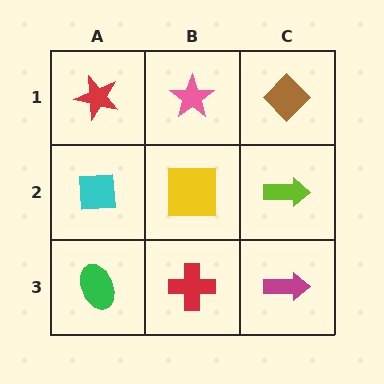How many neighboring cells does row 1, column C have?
2.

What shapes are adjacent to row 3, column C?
A lime arrow (row 2, column C), a red cross (row 3, column B).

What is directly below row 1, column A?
A cyan square.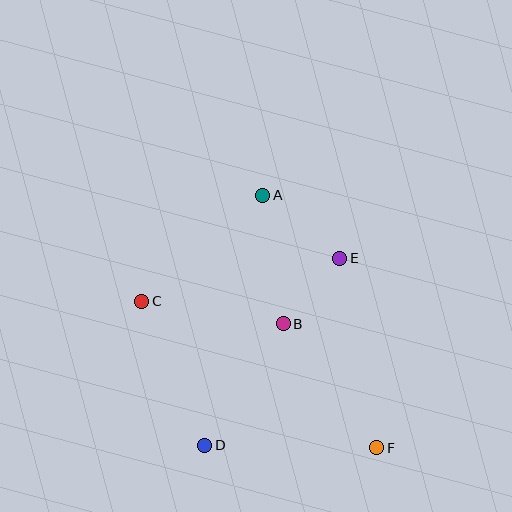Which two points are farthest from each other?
Points C and F are farthest from each other.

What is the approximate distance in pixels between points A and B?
The distance between A and B is approximately 130 pixels.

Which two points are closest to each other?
Points B and E are closest to each other.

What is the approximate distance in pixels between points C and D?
The distance between C and D is approximately 157 pixels.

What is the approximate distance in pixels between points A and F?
The distance between A and F is approximately 277 pixels.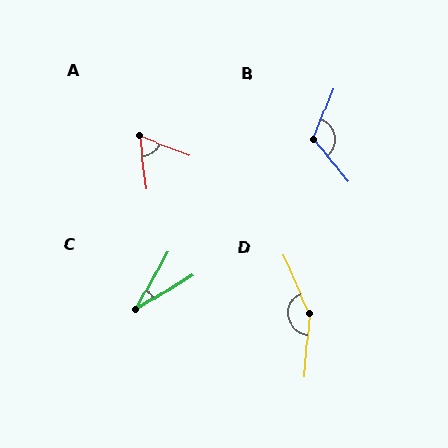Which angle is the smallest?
C, at approximately 30 degrees.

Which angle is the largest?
D, at approximately 151 degrees.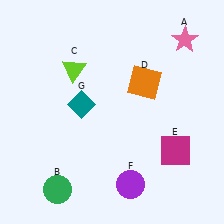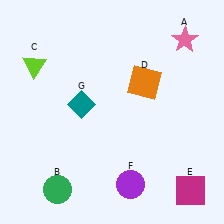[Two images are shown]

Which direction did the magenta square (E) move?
The magenta square (E) moved down.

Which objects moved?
The objects that moved are: the lime triangle (C), the magenta square (E).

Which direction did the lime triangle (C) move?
The lime triangle (C) moved left.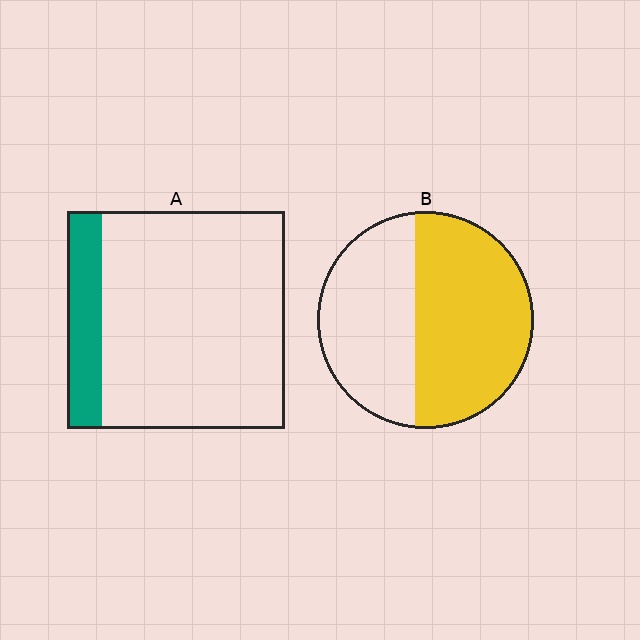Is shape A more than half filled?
No.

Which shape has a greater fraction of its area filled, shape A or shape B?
Shape B.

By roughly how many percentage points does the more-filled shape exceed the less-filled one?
By roughly 40 percentage points (B over A).